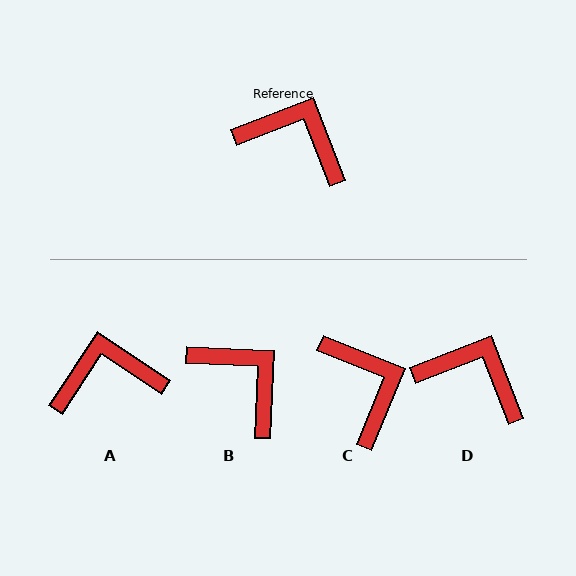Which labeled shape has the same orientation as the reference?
D.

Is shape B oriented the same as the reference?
No, it is off by about 23 degrees.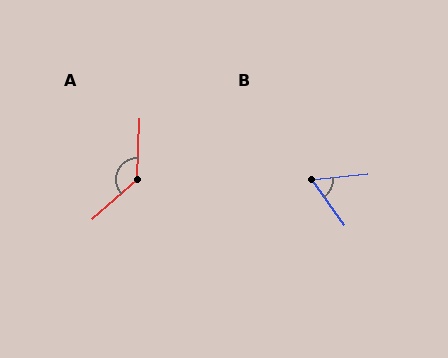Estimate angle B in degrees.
Approximately 60 degrees.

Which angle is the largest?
A, at approximately 134 degrees.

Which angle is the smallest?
B, at approximately 60 degrees.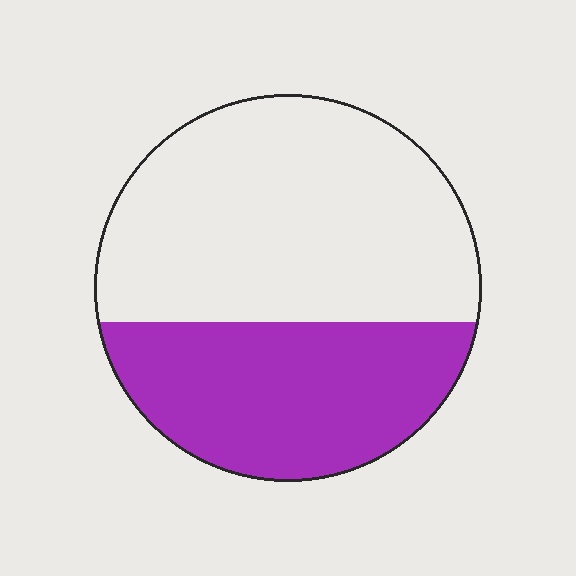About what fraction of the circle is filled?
About two fifths (2/5).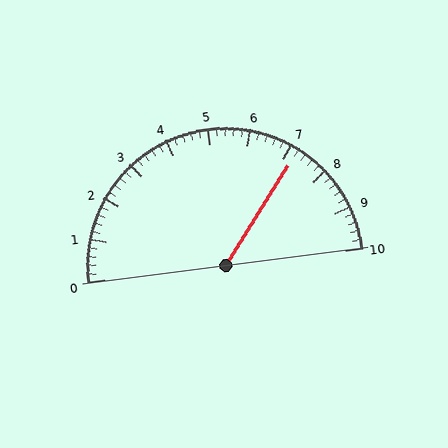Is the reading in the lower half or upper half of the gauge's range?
The reading is in the upper half of the range (0 to 10).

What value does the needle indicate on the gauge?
The needle indicates approximately 7.2.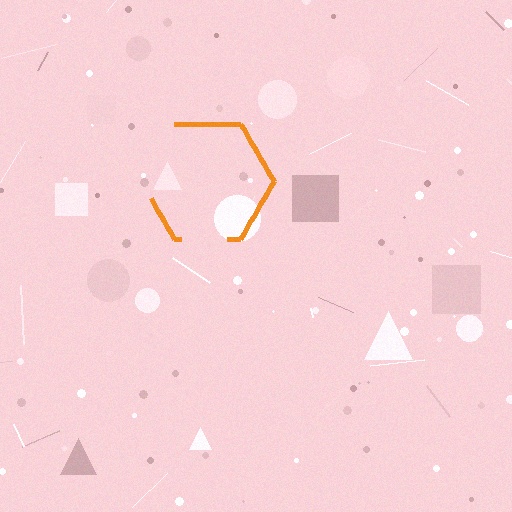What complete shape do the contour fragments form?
The contour fragments form a hexagon.